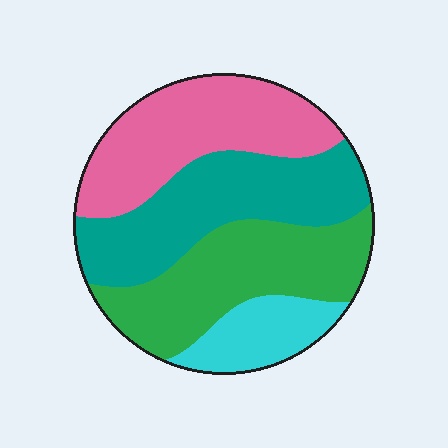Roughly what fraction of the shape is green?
Green takes up between a sixth and a third of the shape.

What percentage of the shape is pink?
Pink covers about 30% of the shape.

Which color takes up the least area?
Cyan, at roughly 10%.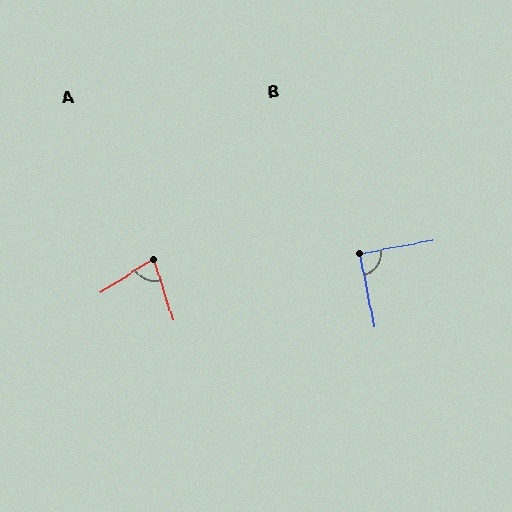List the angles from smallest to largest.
A (76°), B (90°).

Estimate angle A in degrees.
Approximately 76 degrees.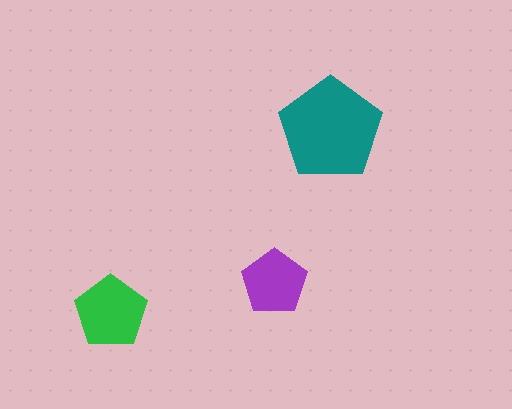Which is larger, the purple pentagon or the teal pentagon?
The teal one.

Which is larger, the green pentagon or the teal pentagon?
The teal one.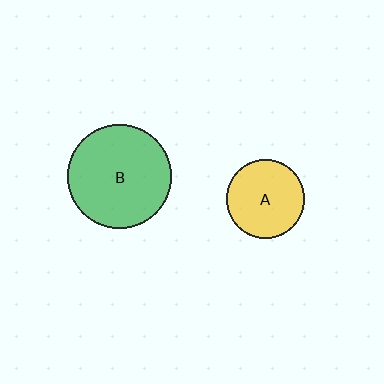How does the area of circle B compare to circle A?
Approximately 1.8 times.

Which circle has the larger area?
Circle B (green).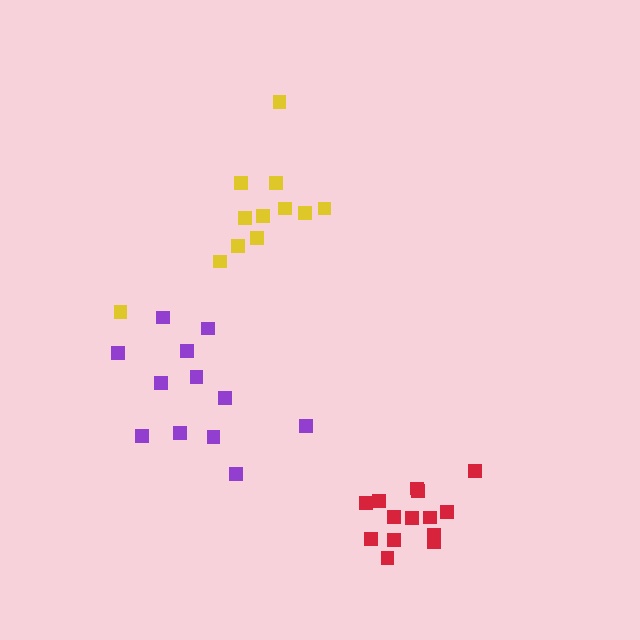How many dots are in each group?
Group 1: 12 dots, Group 2: 14 dots, Group 3: 12 dots (38 total).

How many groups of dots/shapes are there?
There are 3 groups.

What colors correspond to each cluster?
The clusters are colored: yellow, red, purple.